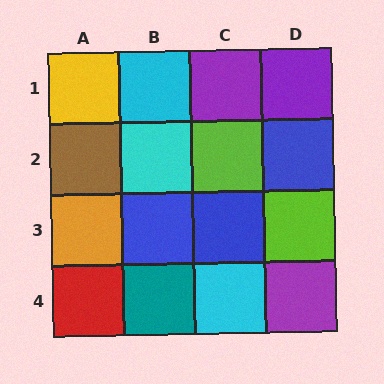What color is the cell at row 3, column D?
Lime.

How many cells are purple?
3 cells are purple.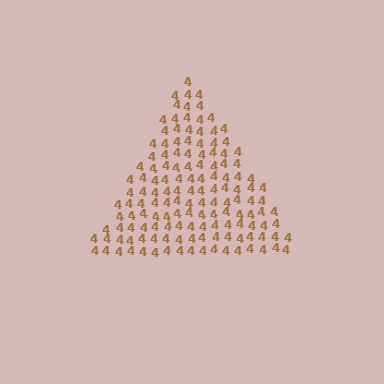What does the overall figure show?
The overall figure shows a triangle.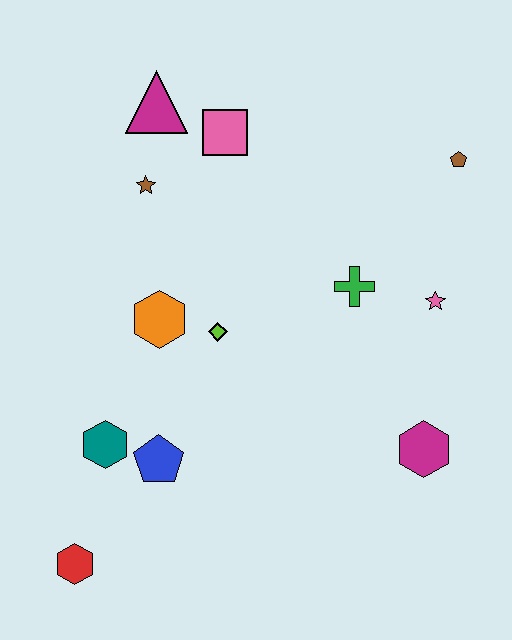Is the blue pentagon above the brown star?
No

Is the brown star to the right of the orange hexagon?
No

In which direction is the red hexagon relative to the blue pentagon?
The red hexagon is below the blue pentagon.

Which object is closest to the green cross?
The pink star is closest to the green cross.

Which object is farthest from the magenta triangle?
The red hexagon is farthest from the magenta triangle.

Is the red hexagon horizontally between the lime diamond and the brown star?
No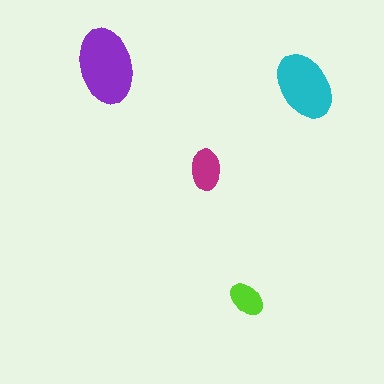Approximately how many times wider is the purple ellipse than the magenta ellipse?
About 2 times wider.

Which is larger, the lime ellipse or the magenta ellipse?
The magenta one.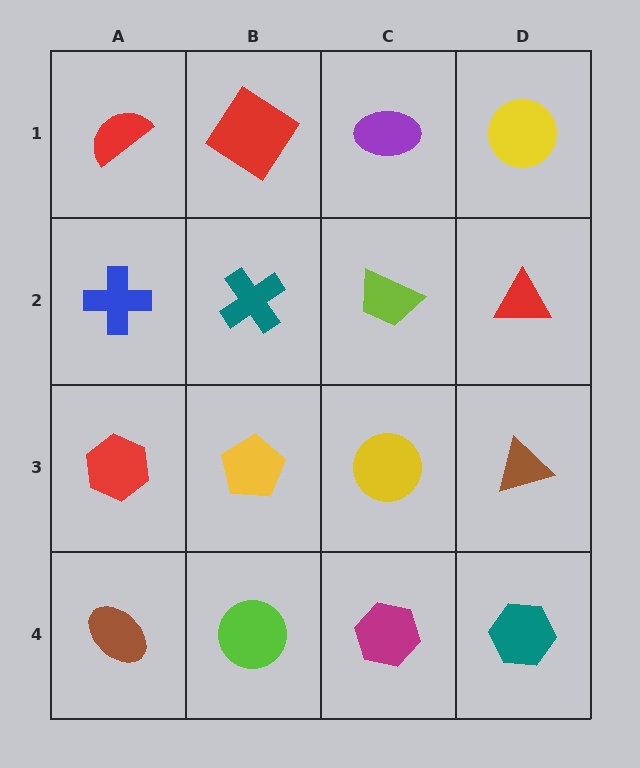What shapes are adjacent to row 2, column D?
A yellow circle (row 1, column D), a brown triangle (row 3, column D), a lime trapezoid (row 2, column C).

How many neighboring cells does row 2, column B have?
4.